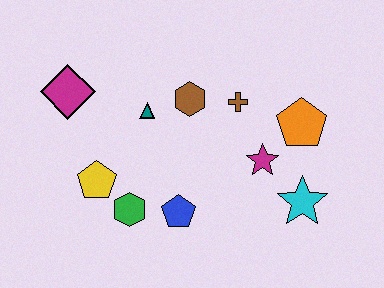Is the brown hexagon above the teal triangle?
Yes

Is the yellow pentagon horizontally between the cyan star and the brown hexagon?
No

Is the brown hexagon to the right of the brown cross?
No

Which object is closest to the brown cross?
The brown hexagon is closest to the brown cross.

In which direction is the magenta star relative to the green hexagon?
The magenta star is to the right of the green hexagon.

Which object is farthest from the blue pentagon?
The magenta diamond is farthest from the blue pentagon.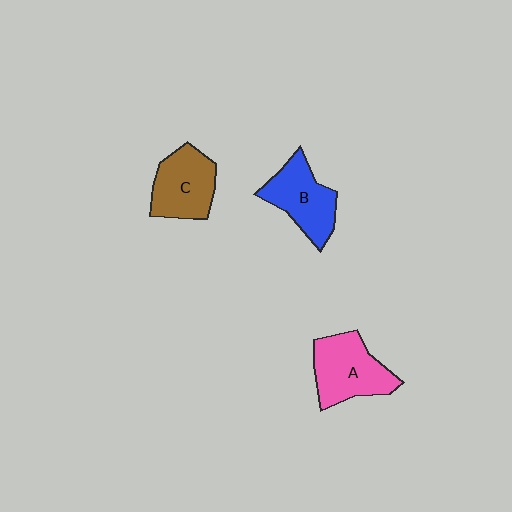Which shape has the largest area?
Shape A (pink).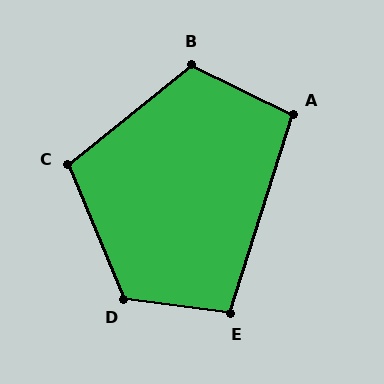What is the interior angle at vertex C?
Approximately 106 degrees (obtuse).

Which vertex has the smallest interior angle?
A, at approximately 99 degrees.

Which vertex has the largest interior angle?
D, at approximately 120 degrees.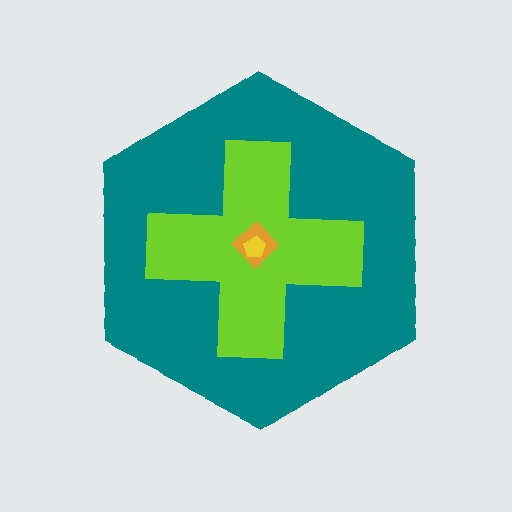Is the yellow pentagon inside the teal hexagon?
Yes.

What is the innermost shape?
The yellow pentagon.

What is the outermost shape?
The teal hexagon.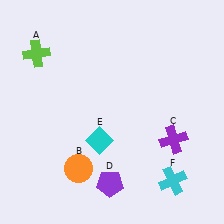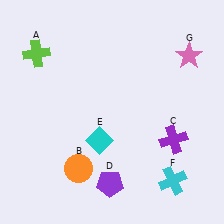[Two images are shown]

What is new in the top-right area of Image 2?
A pink star (G) was added in the top-right area of Image 2.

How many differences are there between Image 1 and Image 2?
There is 1 difference between the two images.